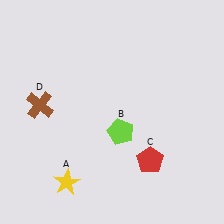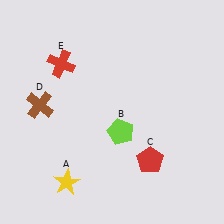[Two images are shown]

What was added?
A red cross (E) was added in Image 2.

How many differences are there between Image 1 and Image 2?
There is 1 difference between the two images.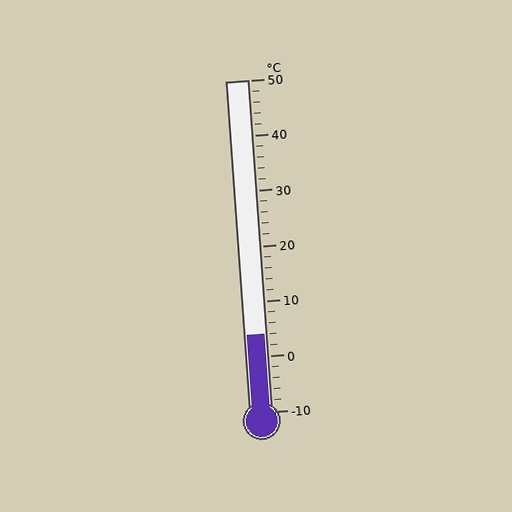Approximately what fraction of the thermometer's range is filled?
The thermometer is filled to approximately 25% of its range.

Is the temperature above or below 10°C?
The temperature is below 10°C.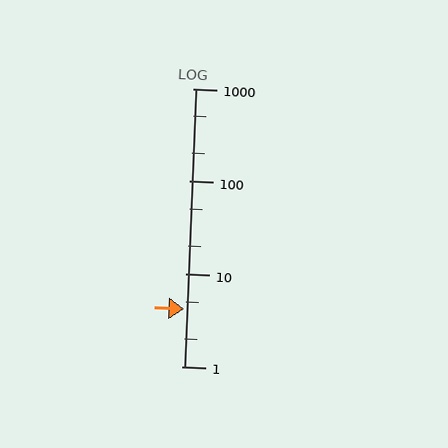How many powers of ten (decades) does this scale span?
The scale spans 3 decades, from 1 to 1000.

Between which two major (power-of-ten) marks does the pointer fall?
The pointer is between 1 and 10.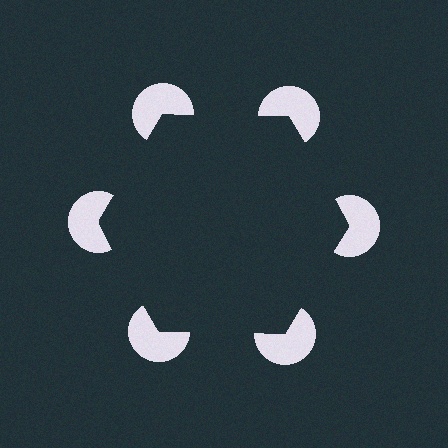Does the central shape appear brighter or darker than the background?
It typically appears slightly darker than the background, even though no actual brightness change is drawn.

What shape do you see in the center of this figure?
An illusory hexagon — its edges are inferred from the aligned wedge cuts in the pac-man discs, not physically drawn.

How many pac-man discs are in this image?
There are 6 — one at each vertex of the illusory hexagon.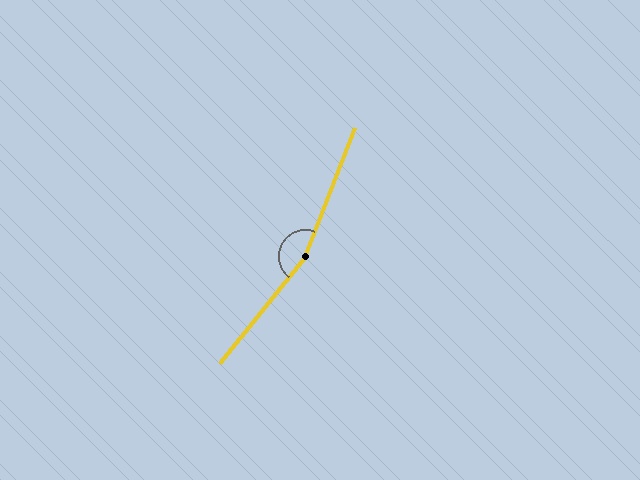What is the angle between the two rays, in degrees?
Approximately 162 degrees.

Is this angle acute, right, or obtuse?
It is obtuse.